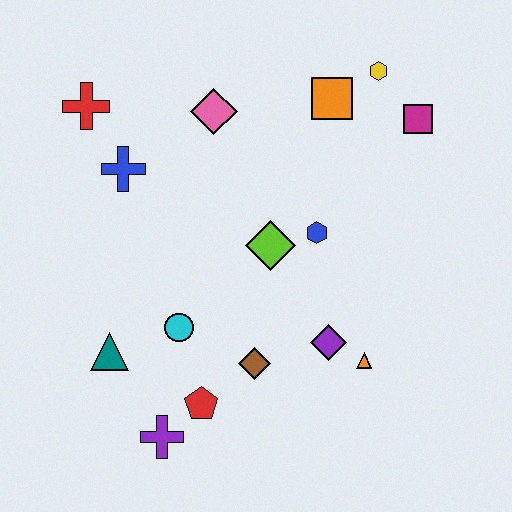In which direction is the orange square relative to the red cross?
The orange square is to the right of the red cross.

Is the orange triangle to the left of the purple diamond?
No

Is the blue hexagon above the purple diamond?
Yes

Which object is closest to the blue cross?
The red cross is closest to the blue cross.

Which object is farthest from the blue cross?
The orange triangle is farthest from the blue cross.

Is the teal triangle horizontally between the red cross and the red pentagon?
Yes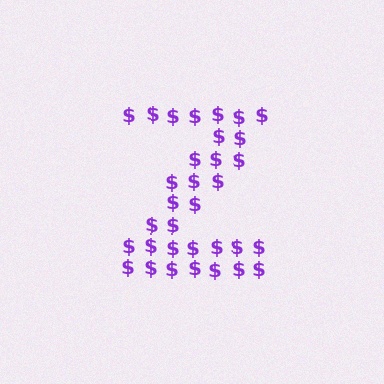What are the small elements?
The small elements are dollar signs.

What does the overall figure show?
The overall figure shows the letter Z.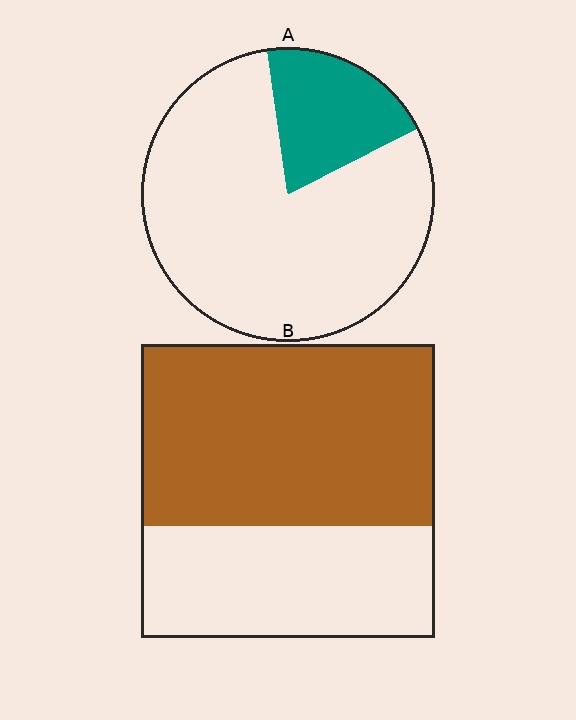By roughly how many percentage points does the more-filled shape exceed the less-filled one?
By roughly 40 percentage points (B over A).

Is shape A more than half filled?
No.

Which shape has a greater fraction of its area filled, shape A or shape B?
Shape B.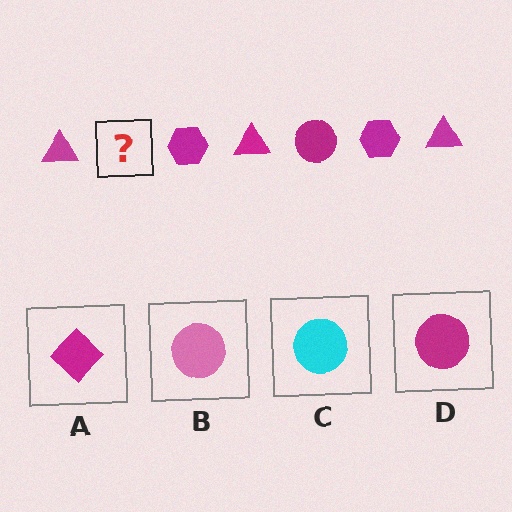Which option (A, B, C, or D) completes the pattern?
D.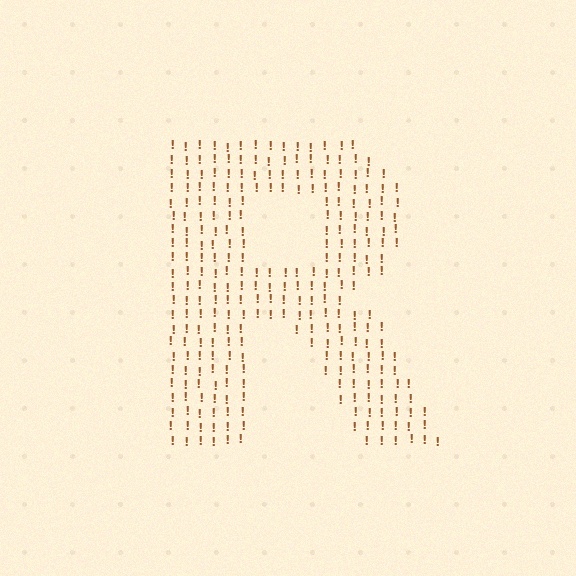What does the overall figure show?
The overall figure shows the letter R.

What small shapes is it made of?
It is made of small exclamation marks.